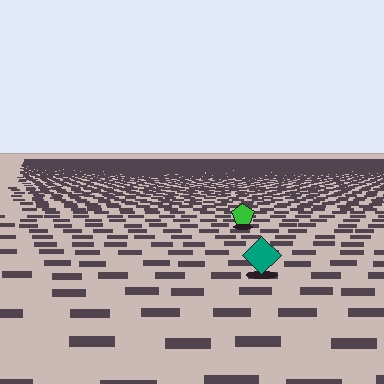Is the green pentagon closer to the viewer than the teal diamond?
No. The teal diamond is closer — you can tell from the texture gradient: the ground texture is coarser near it.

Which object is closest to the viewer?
The teal diamond is closest. The texture marks near it are larger and more spread out.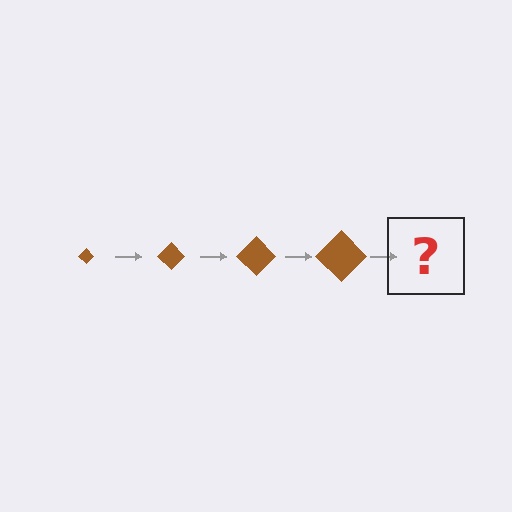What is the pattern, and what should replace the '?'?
The pattern is that the diamond gets progressively larger each step. The '?' should be a brown diamond, larger than the previous one.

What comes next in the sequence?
The next element should be a brown diamond, larger than the previous one.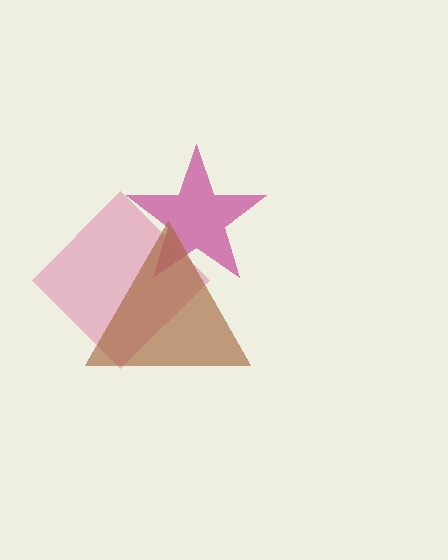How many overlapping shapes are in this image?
There are 3 overlapping shapes in the image.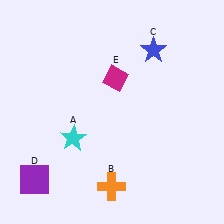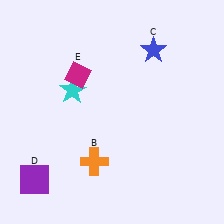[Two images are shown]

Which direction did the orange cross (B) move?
The orange cross (B) moved up.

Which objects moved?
The objects that moved are: the cyan star (A), the orange cross (B), the magenta diamond (E).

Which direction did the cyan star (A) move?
The cyan star (A) moved up.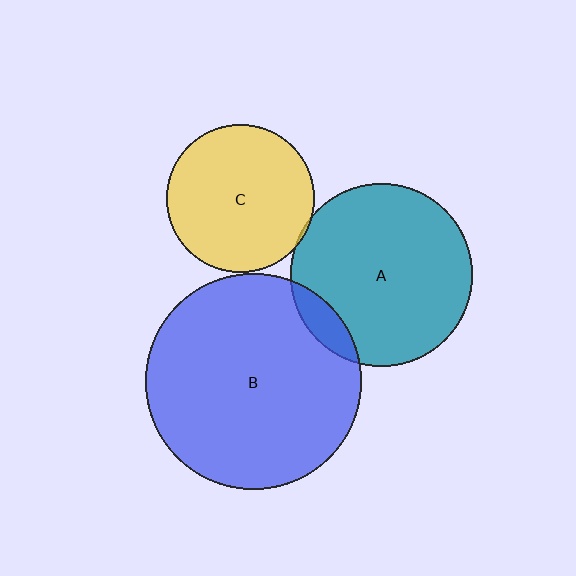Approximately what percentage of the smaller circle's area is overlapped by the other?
Approximately 5%.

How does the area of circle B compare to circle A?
Approximately 1.4 times.